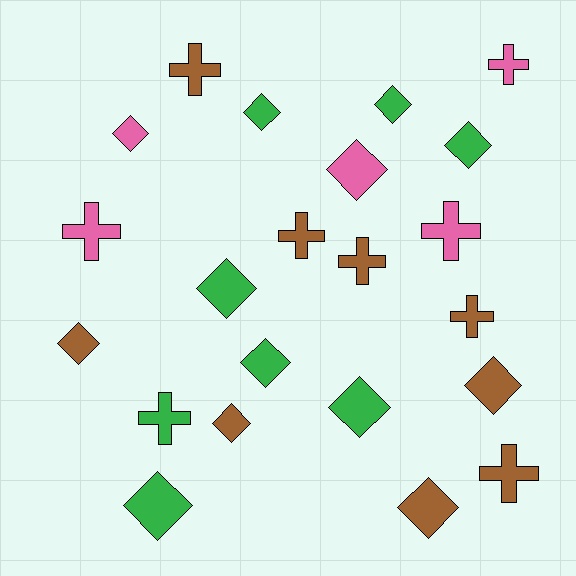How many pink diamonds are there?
There are 2 pink diamonds.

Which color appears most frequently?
Brown, with 9 objects.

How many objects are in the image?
There are 22 objects.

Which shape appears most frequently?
Diamond, with 13 objects.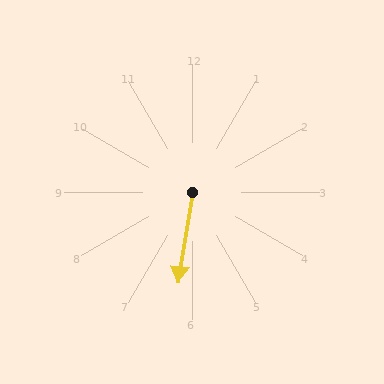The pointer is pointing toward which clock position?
Roughly 6 o'clock.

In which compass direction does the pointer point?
South.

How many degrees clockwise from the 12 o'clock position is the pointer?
Approximately 189 degrees.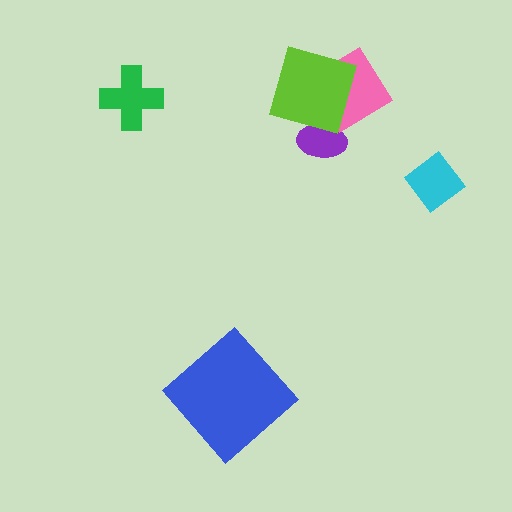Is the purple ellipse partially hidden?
Yes, it is partially covered by another shape.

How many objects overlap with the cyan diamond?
0 objects overlap with the cyan diamond.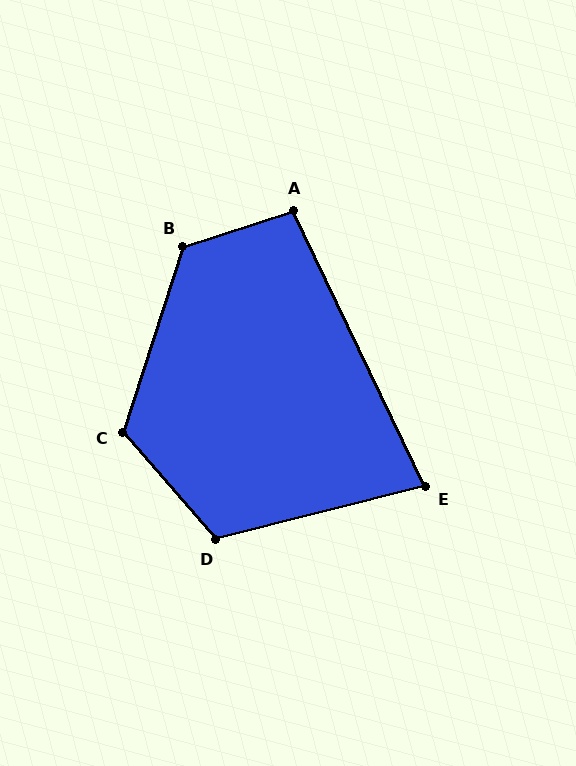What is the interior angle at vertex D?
Approximately 117 degrees (obtuse).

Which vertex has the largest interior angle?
B, at approximately 126 degrees.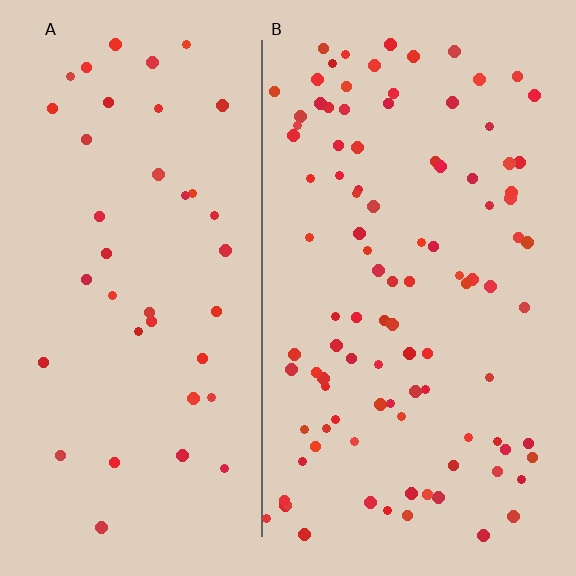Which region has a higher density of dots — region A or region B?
B (the right).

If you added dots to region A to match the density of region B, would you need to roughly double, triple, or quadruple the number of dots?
Approximately triple.